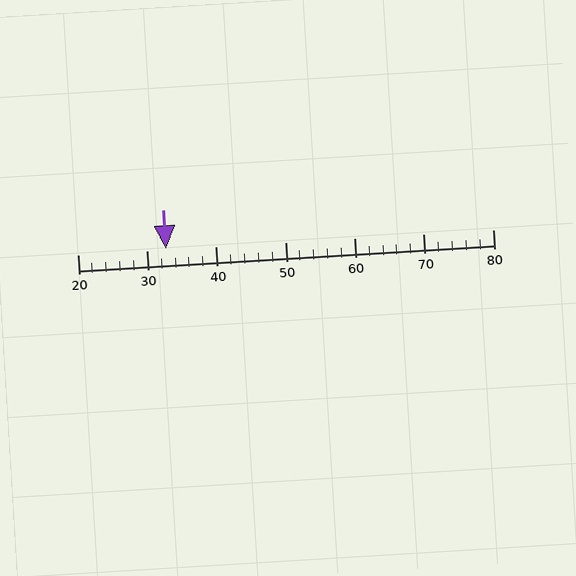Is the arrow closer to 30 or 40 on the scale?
The arrow is closer to 30.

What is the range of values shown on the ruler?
The ruler shows values from 20 to 80.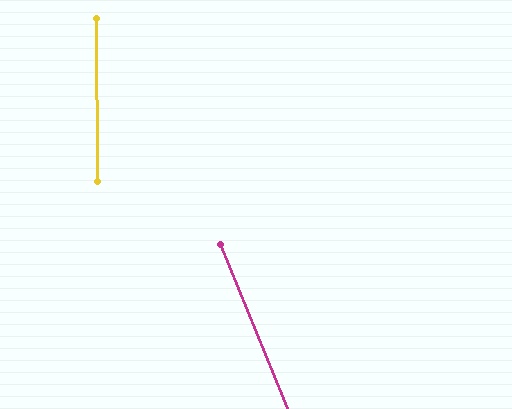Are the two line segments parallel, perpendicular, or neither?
Neither parallel nor perpendicular — they differ by about 22°.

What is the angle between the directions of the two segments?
Approximately 22 degrees.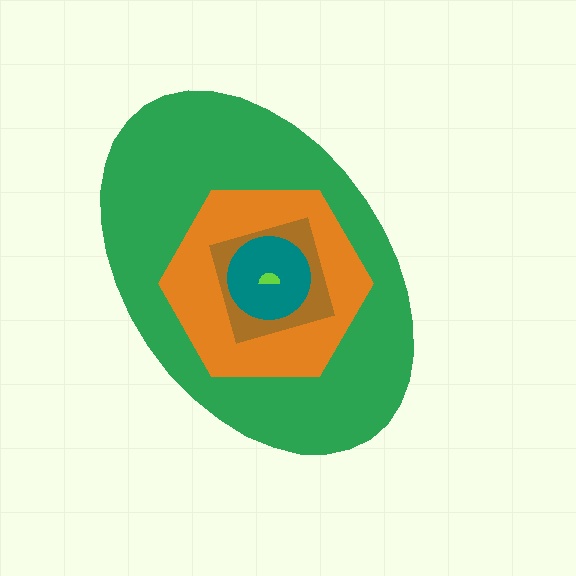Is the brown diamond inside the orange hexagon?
Yes.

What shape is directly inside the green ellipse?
The orange hexagon.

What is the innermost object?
The lime semicircle.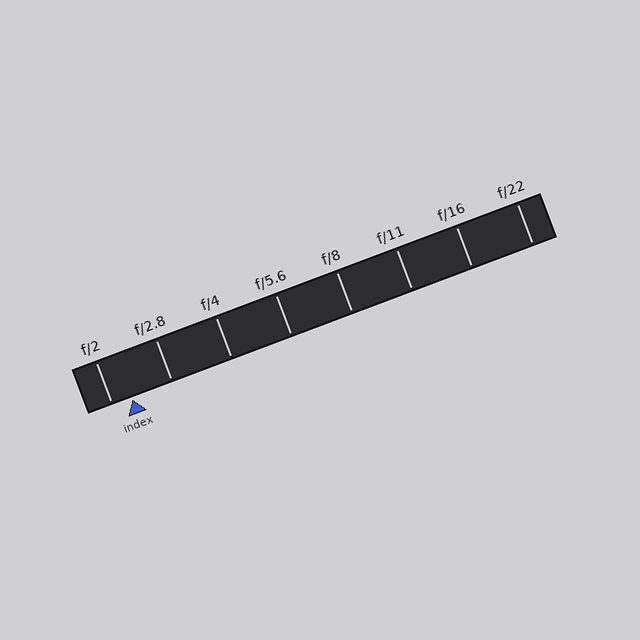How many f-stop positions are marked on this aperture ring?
There are 8 f-stop positions marked.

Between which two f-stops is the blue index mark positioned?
The index mark is between f/2 and f/2.8.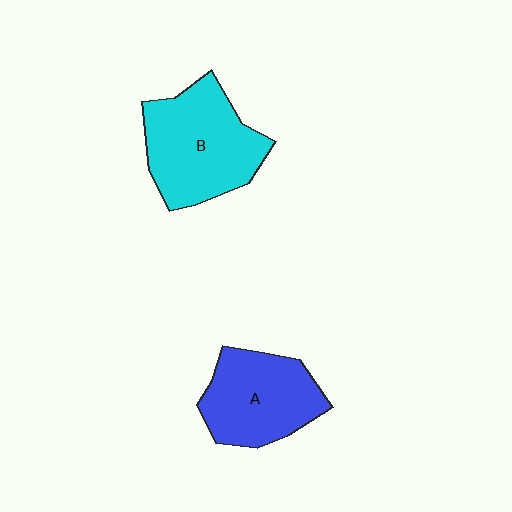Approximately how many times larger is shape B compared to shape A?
Approximately 1.2 times.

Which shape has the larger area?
Shape B (cyan).